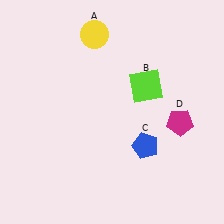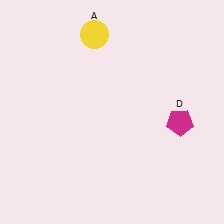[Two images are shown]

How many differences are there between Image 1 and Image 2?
There are 2 differences between the two images.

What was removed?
The blue pentagon (C), the lime square (B) were removed in Image 2.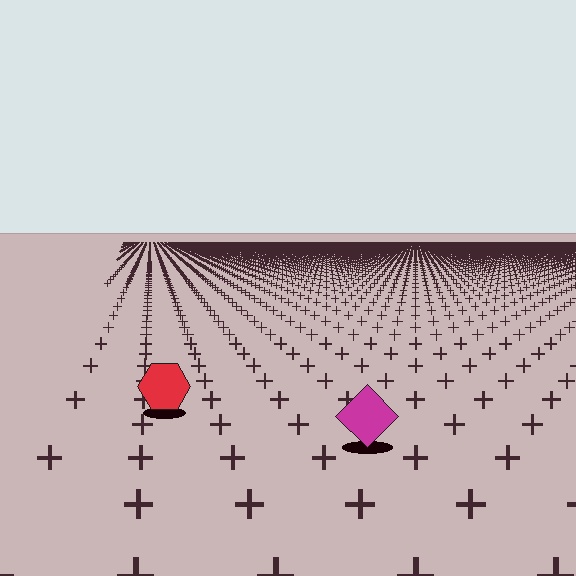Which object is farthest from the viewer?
The red hexagon is farthest from the viewer. It appears smaller and the ground texture around it is denser.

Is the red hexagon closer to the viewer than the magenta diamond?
No. The magenta diamond is closer — you can tell from the texture gradient: the ground texture is coarser near it.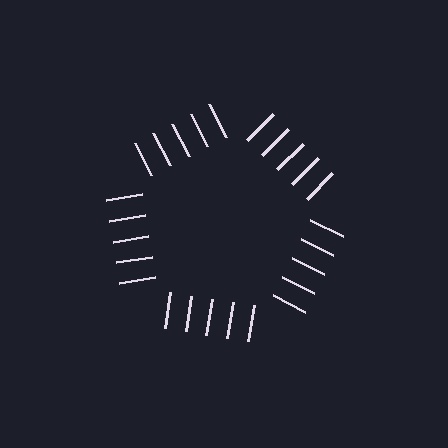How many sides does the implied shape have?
5 sides — the line-ends trace a pentagon.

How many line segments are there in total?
25 — 5 along each of the 5 edges.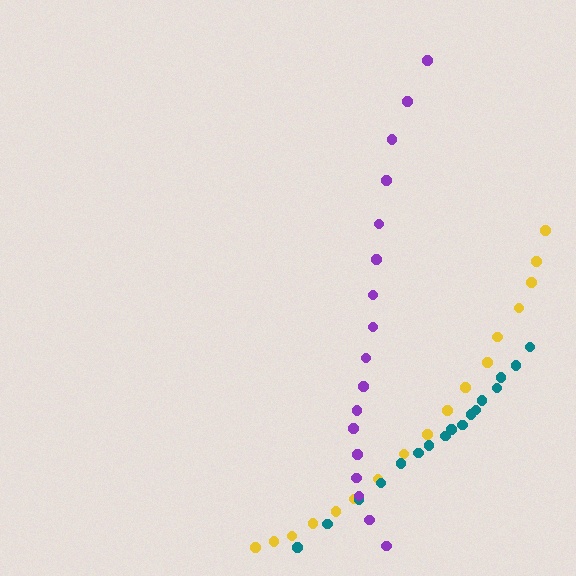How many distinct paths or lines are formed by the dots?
There are 3 distinct paths.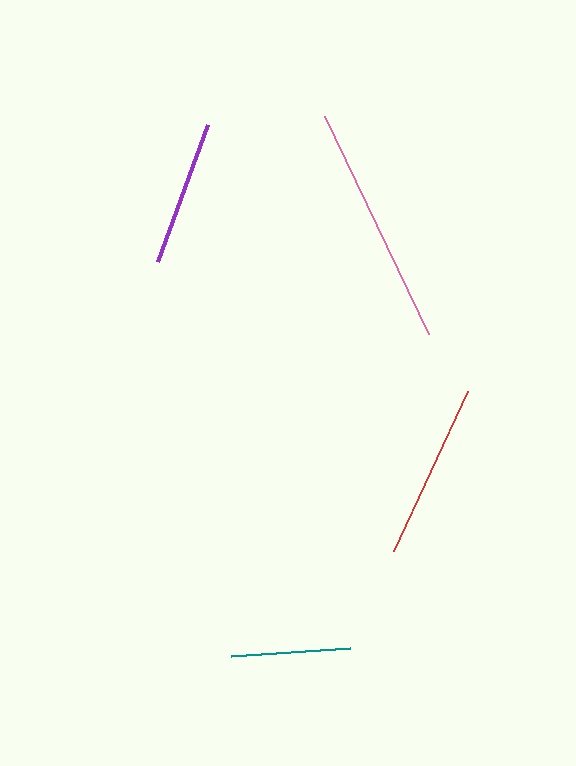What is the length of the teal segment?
The teal segment is approximately 120 pixels long.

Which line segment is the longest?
The pink line is the longest at approximately 242 pixels.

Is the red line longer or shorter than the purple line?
The red line is longer than the purple line.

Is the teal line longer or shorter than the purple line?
The purple line is longer than the teal line.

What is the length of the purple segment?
The purple segment is approximately 146 pixels long.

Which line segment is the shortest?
The teal line is the shortest at approximately 120 pixels.